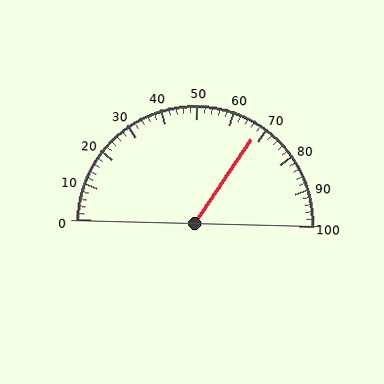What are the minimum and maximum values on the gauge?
The gauge ranges from 0 to 100.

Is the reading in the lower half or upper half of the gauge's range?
The reading is in the upper half of the range (0 to 100).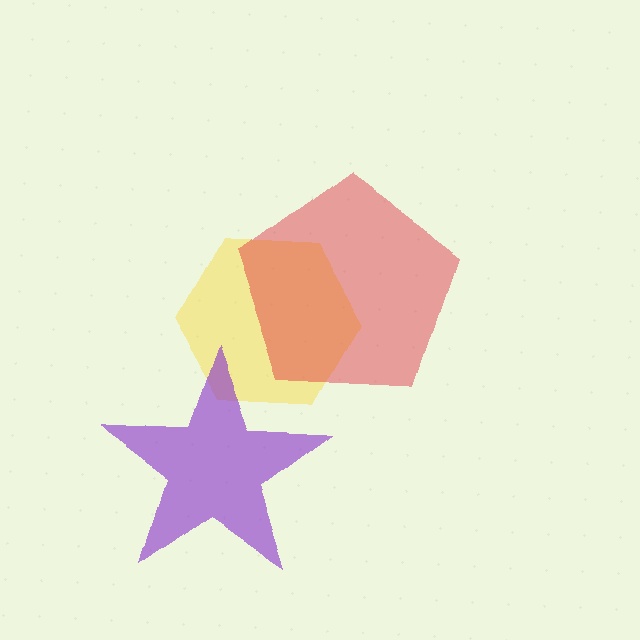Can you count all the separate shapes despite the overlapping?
Yes, there are 3 separate shapes.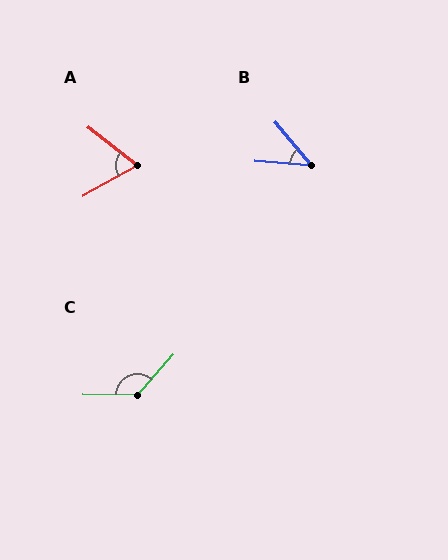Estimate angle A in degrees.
Approximately 67 degrees.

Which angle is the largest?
C, at approximately 131 degrees.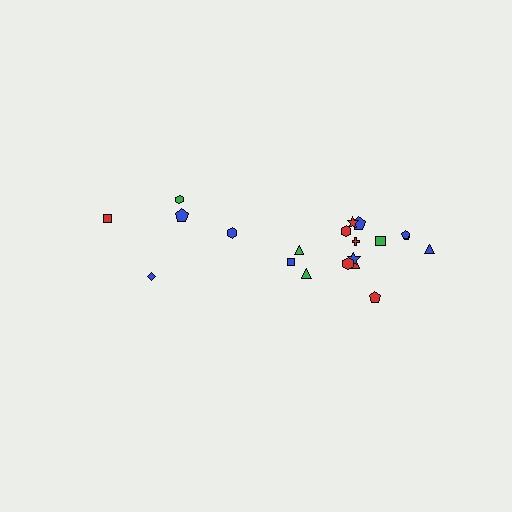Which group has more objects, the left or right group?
The right group.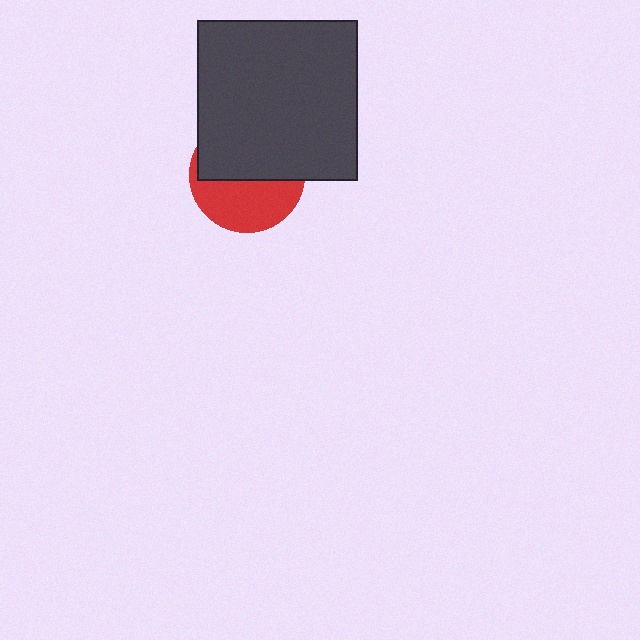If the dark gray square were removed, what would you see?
You would see the complete red circle.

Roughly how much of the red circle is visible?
About half of it is visible (roughly 45%).